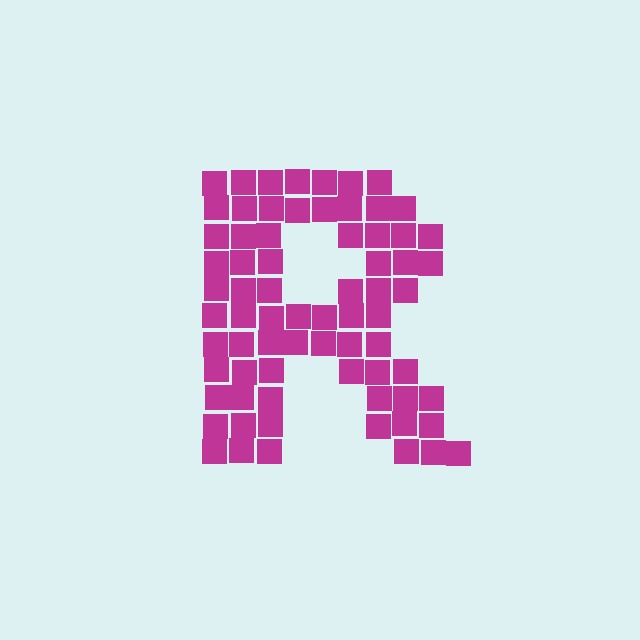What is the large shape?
The large shape is the letter R.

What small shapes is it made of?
It is made of small squares.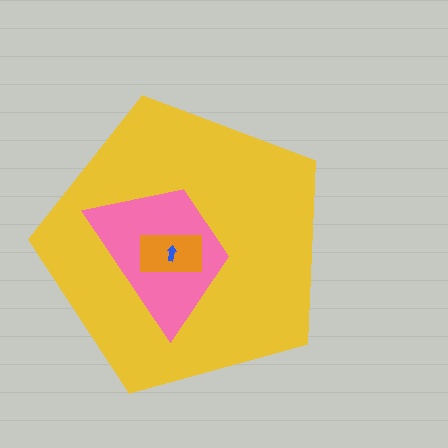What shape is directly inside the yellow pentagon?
The pink trapezoid.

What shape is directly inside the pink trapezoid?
The orange rectangle.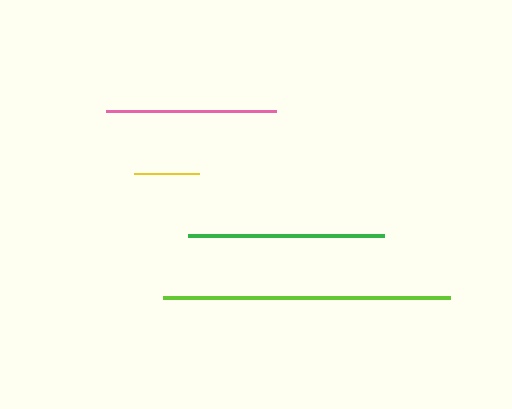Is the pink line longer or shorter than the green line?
The green line is longer than the pink line.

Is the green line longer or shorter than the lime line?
The lime line is longer than the green line.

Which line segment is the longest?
The lime line is the longest at approximately 287 pixels.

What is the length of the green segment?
The green segment is approximately 196 pixels long.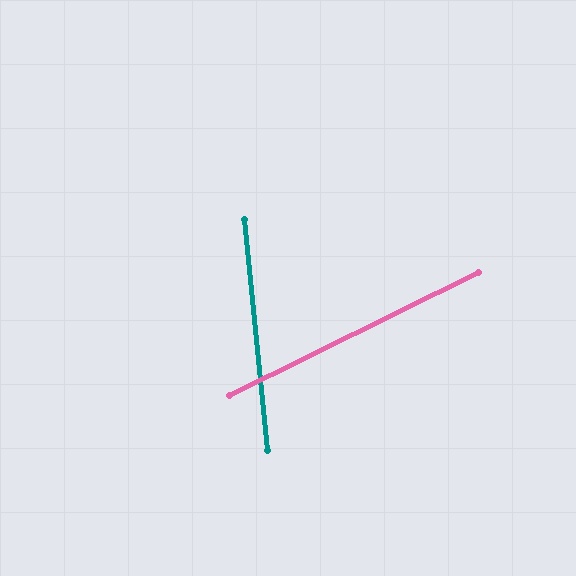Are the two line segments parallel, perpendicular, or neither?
Neither parallel nor perpendicular — they differ by about 69°.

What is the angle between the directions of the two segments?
Approximately 69 degrees.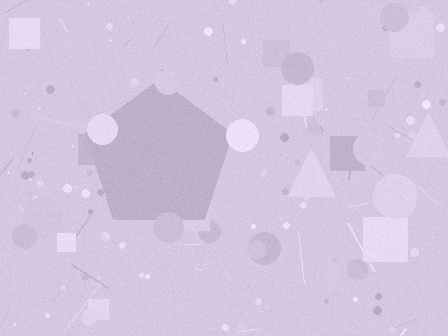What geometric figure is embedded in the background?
A pentagon is embedded in the background.